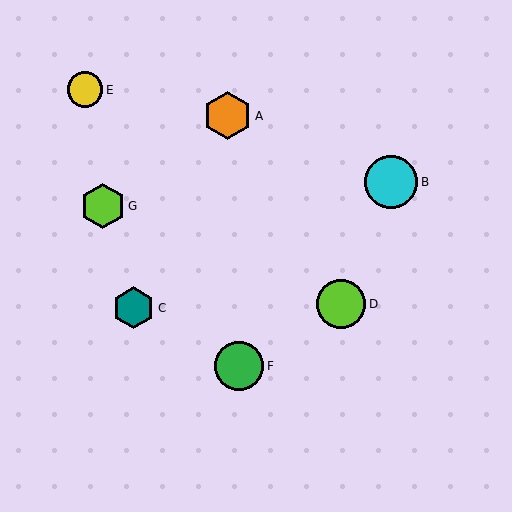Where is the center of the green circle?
The center of the green circle is at (239, 366).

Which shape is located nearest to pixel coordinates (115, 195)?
The lime hexagon (labeled G) at (103, 206) is nearest to that location.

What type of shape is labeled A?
Shape A is an orange hexagon.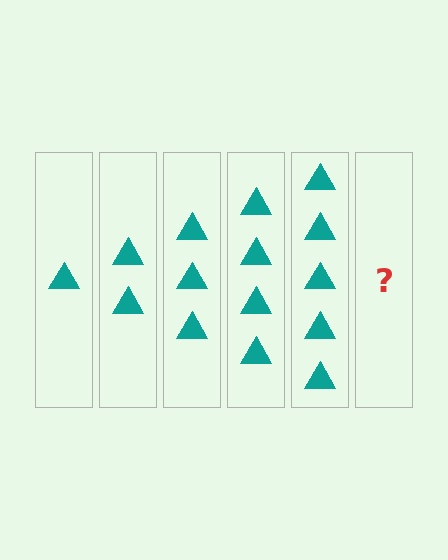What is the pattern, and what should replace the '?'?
The pattern is that each step adds one more triangle. The '?' should be 6 triangles.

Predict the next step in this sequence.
The next step is 6 triangles.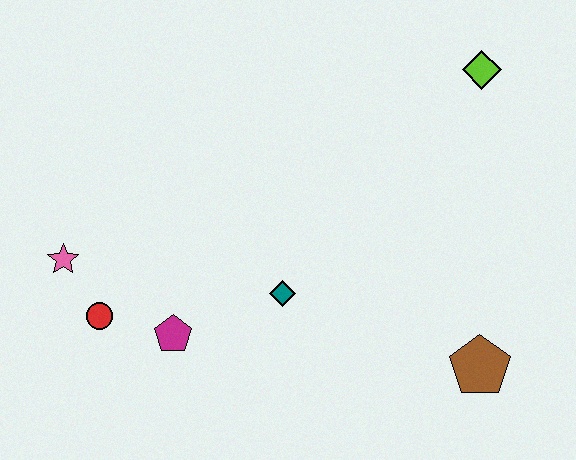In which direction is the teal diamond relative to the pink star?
The teal diamond is to the right of the pink star.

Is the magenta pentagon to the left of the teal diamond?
Yes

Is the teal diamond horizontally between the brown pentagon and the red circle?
Yes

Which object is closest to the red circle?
The pink star is closest to the red circle.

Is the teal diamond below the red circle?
No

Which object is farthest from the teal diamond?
The lime diamond is farthest from the teal diamond.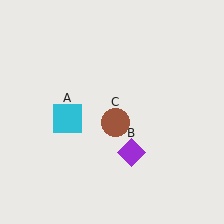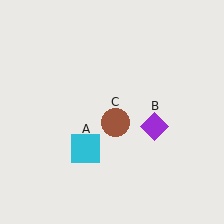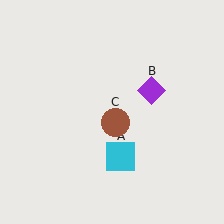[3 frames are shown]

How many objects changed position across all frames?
2 objects changed position: cyan square (object A), purple diamond (object B).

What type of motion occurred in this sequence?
The cyan square (object A), purple diamond (object B) rotated counterclockwise around the center of the scene.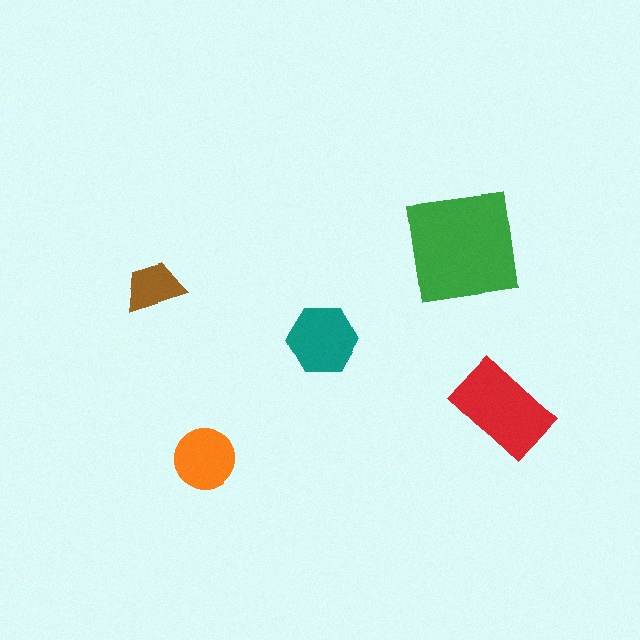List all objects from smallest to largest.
The brown trapezoid, the orange circle, the teal hexagon, the red rectangle, the green square.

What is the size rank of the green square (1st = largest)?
1st.